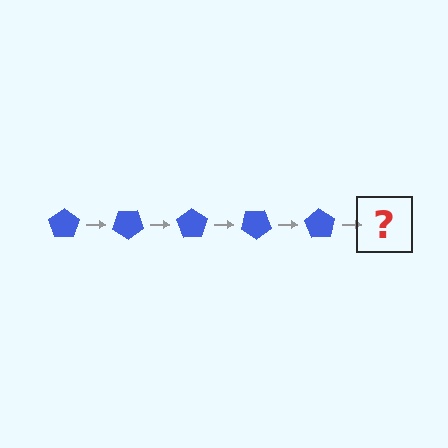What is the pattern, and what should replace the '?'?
The pattern is that the pentagon rotates 35 degrees each step. The '?' should be a blue pentagon rotated 175 degrees.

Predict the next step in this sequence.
The next step is a blue pentagon rotated 175 degrees.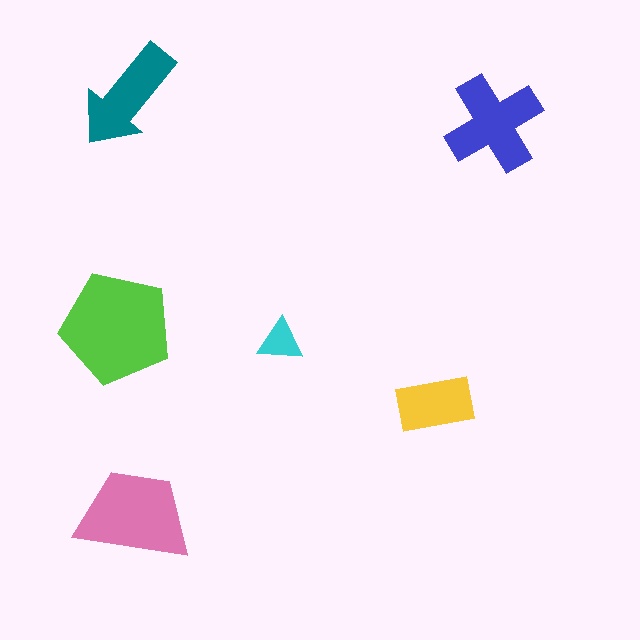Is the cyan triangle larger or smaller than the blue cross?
Smaller.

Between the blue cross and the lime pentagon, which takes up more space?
The lime pentagon.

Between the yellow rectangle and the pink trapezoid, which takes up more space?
The pink trapezoid.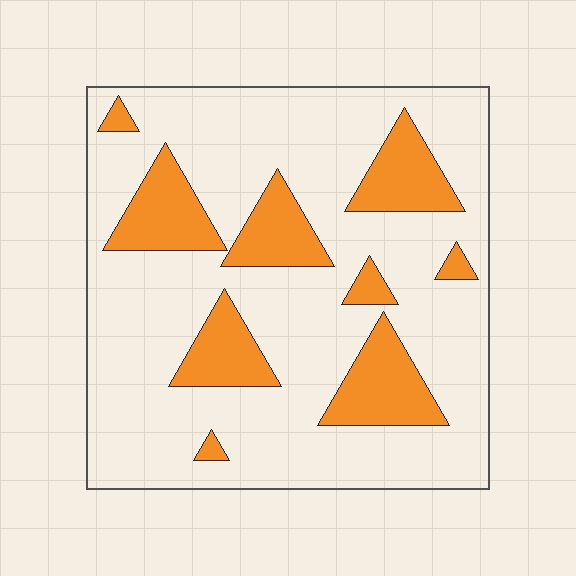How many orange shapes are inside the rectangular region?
9.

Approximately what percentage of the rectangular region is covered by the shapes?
Approximately 20%.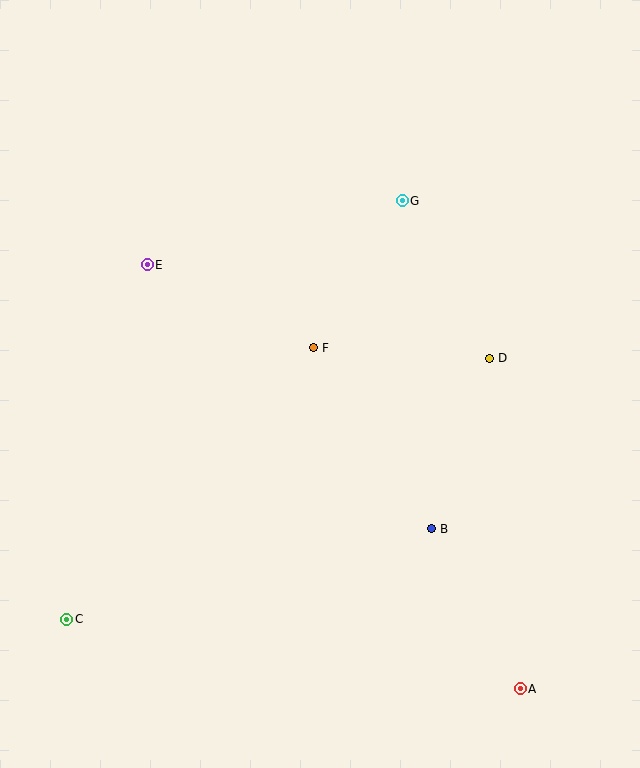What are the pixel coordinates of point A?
Point A is at (520, 689).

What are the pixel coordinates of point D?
Point D is at (490, 358).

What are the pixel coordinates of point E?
Point E is at (147, 265).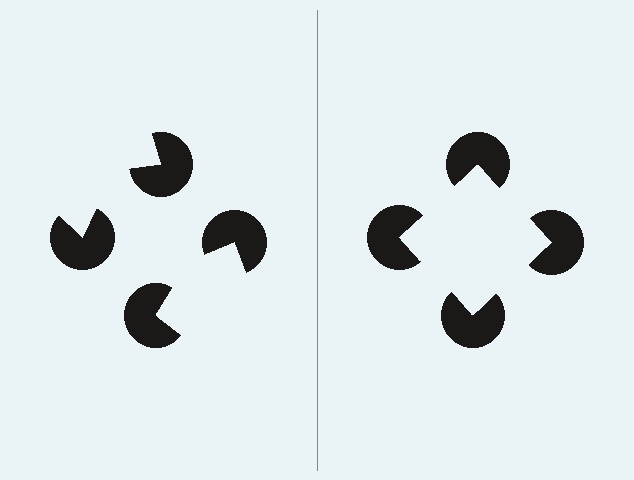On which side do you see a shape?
An illusory square appears on the right side. On the left side the wedge cuts are rotated, so no coherent shape forms.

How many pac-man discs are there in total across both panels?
8 — 4 on each side.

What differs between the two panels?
The pac-man discs are positioned identically on both sides; only the wedge orientations differ. On the right they align to a square; on the left they are misaligned.